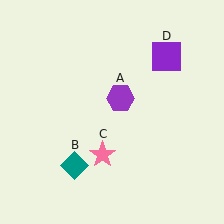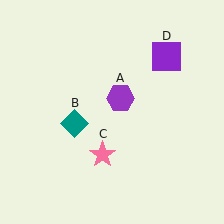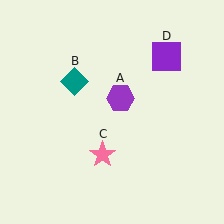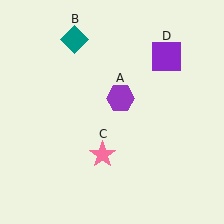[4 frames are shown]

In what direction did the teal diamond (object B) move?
The teal diamond (object B) moved up.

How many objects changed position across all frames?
1 object changed position: teal diamond (object B).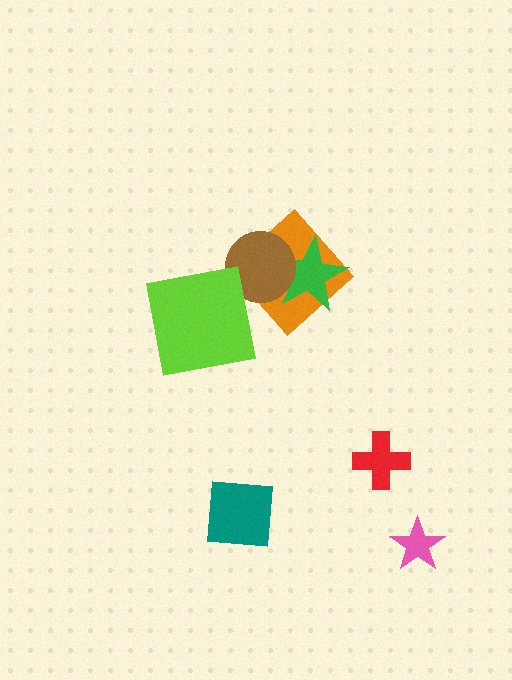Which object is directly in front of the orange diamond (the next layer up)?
The green star is directly in front of the orange diamond.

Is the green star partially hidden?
Yes, it is partially covered by another shape.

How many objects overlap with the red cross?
0 objects overlap with the red cross.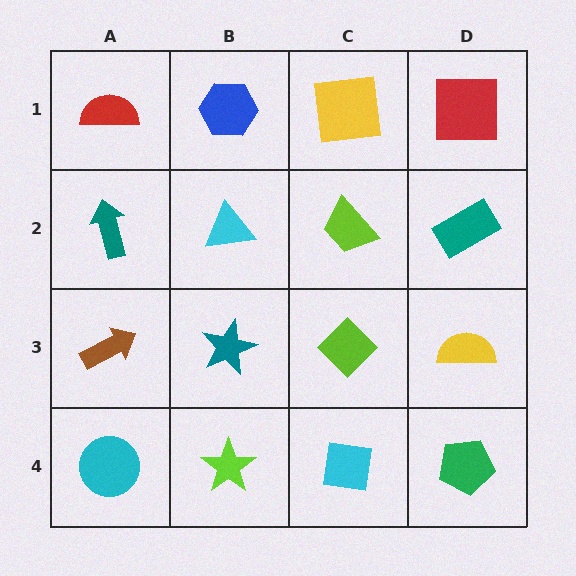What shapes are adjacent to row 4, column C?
A lime diamond (row 3, column C), a lime star (row 4, column B), a green pentagon (row 4, column D).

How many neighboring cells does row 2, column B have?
4.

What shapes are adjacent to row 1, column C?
A lime trapezoid (row 2, column C), a blue hexagon (row 1, column B), a red square (row 1, column D).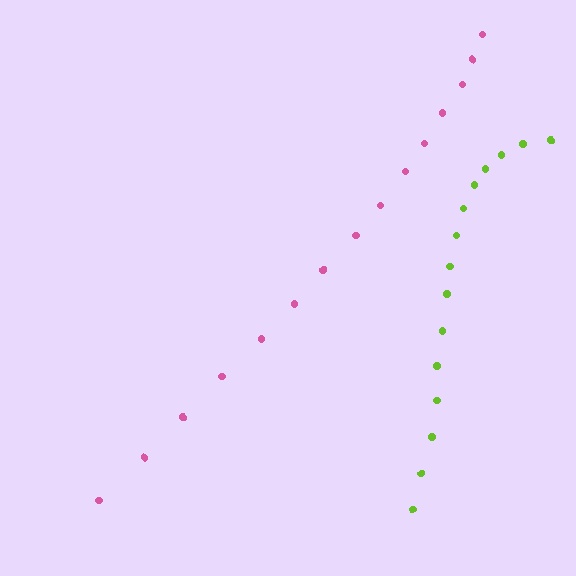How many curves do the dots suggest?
There are 2 distinct paths.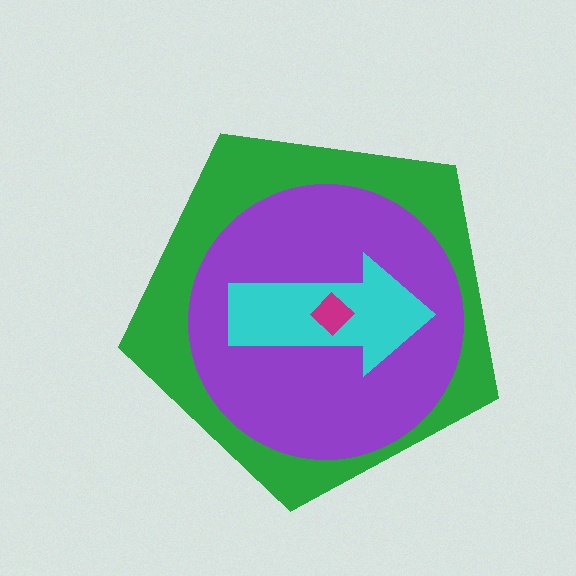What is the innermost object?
The magenta diamond.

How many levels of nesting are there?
4.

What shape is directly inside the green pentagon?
The purple circle.